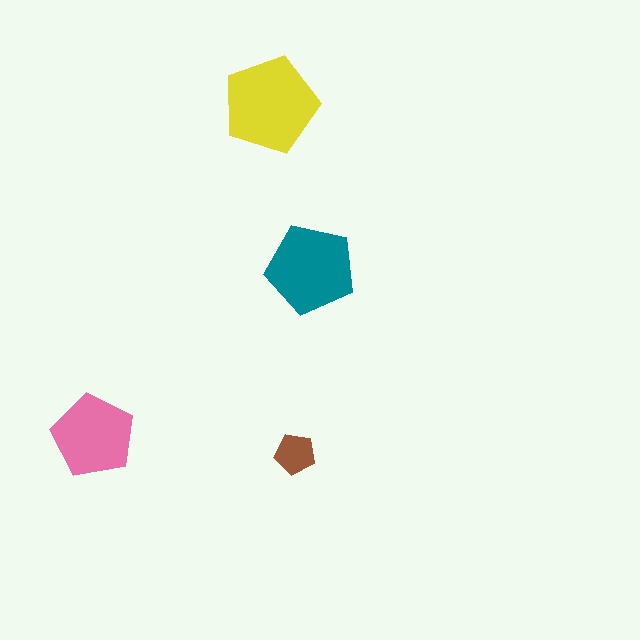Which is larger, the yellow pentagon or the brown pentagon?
The yellow one.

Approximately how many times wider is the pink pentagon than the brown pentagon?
About 2 times wider.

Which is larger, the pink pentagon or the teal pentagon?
The teal one.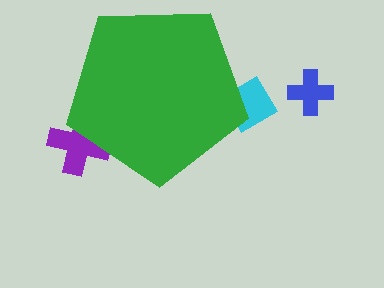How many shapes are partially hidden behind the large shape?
2 shapes are partially hidden.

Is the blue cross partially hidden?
No, the blue cross is fully visible.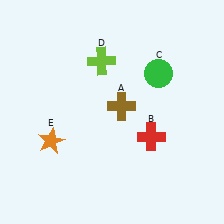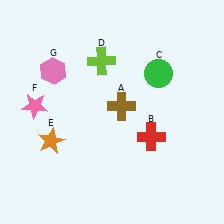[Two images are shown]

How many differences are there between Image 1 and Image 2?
There are 2 differences between the two images.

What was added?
A pink star (F), a pink hexagon (G) were added in Image 2.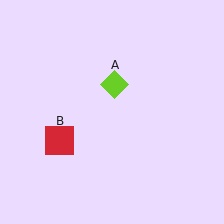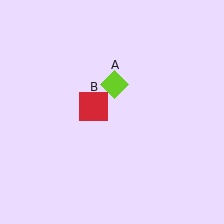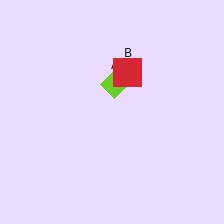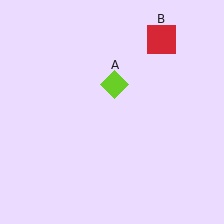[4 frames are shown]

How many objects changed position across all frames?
1 object changed position: red square (object B).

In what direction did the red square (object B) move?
The red square (object B) moved up and to the right.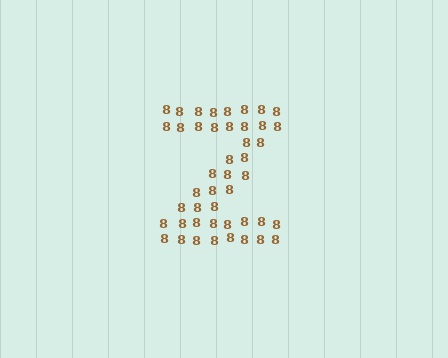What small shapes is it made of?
It is made of small digit 8's.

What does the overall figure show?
The overall figure shows the letter Z.